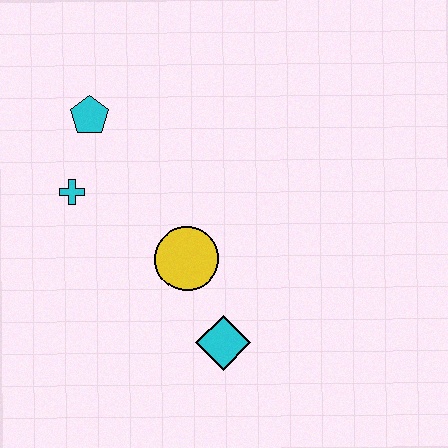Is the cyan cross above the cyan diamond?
Yes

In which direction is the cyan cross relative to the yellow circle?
The cyan cross is to the left of the yellow circle.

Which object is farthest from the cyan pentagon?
The cyan diamond is farthest from the cyan pentagon.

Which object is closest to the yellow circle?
The cyan diamond is closest to the yellow circle.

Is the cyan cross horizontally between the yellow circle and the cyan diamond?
No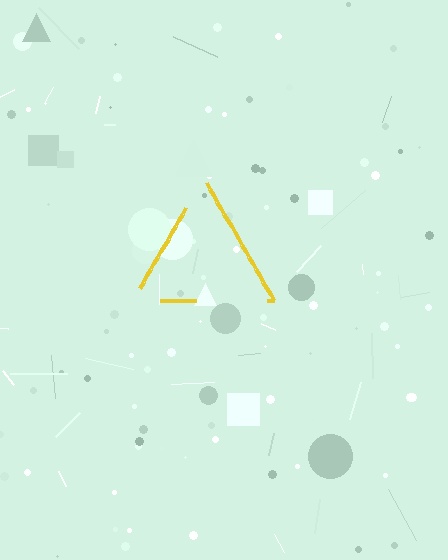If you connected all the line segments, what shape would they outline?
They would outline a triangle.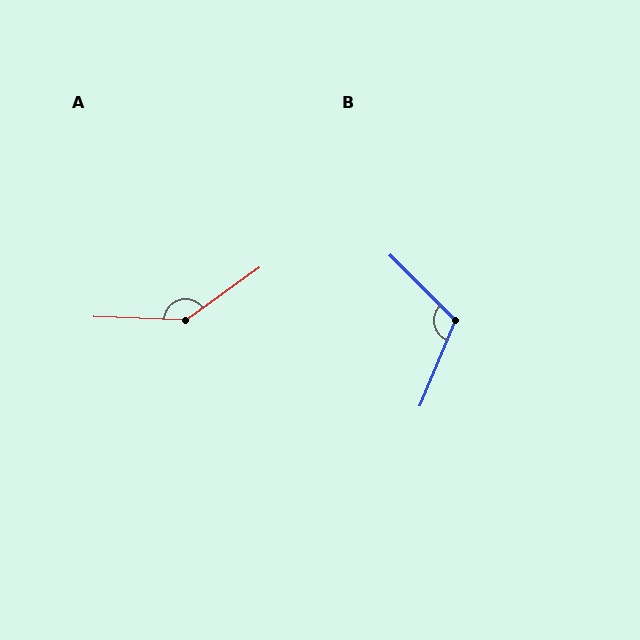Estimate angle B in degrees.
Approximately 113 degrees.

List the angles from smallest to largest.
B (113°), A (142°).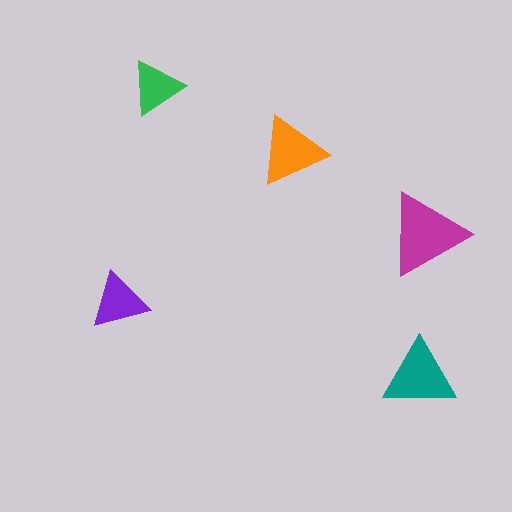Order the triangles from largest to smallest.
the magenta one, the teal one, the orange one, the purple one, the green one.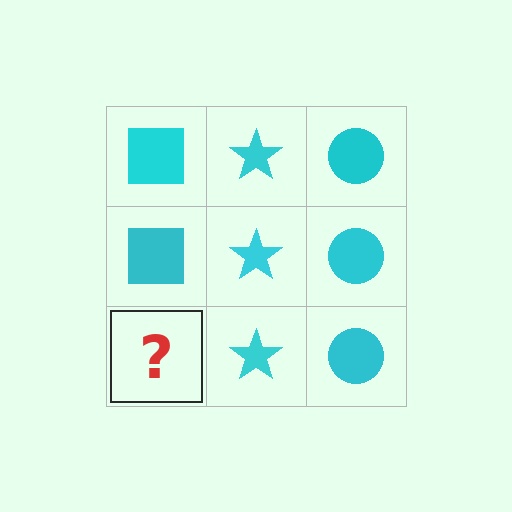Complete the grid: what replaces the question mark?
The question mark should be replaced with a cyan square.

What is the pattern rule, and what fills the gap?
The rule is that each column has a consistent shape. The gap should be filled with a cyan square.